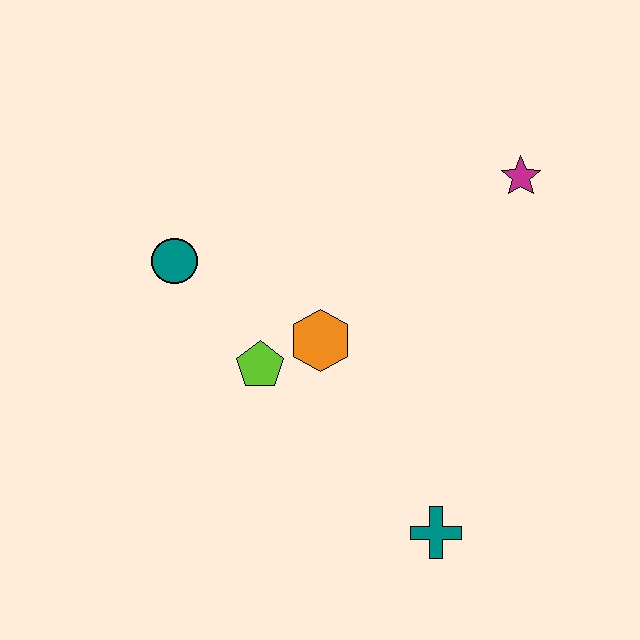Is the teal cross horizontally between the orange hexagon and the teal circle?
No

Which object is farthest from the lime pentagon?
The magenta star is farthest from the lime pentagon.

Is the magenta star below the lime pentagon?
No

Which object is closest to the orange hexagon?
The lime pentagon is closest to the orange hexagon.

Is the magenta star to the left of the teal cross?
No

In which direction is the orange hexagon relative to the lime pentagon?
The orange hexagon is to the right of the lime pentagon.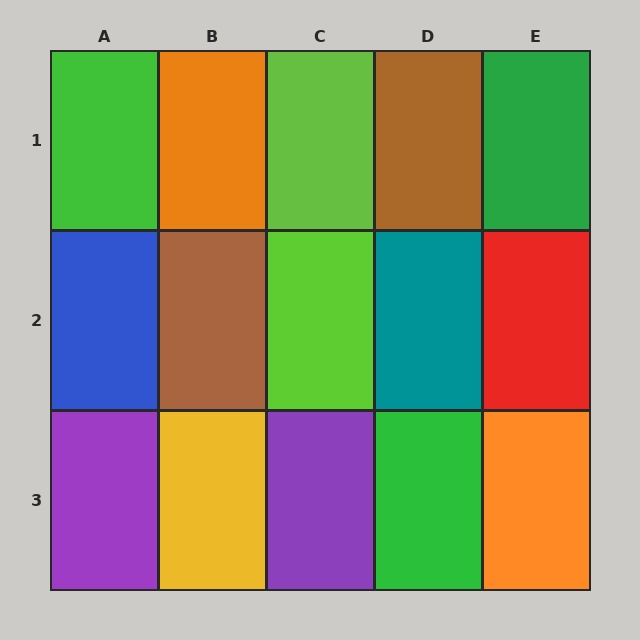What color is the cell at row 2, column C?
Lime.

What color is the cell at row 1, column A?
Green.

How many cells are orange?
2 cells are orange.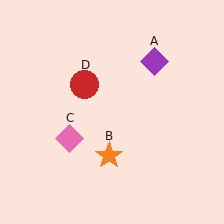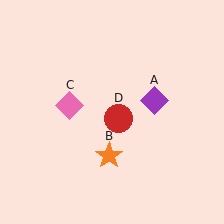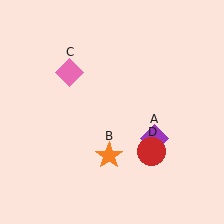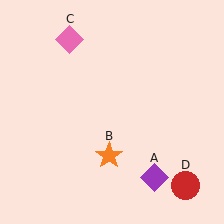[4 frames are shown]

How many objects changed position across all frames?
3 objects changed position: purple diamond (object A), pink diamond (object C), red circle (object D).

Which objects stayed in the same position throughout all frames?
Orange star (object B) remained stationary.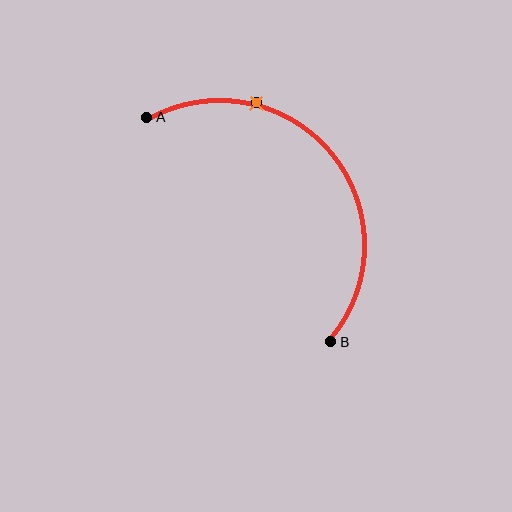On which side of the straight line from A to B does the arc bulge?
The arc bulges above and to the right of the straight line connecting A and B.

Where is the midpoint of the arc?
The arc midpoint is the point on the curve farthest from the straight line joining A and B. It sits above and to the right of that line.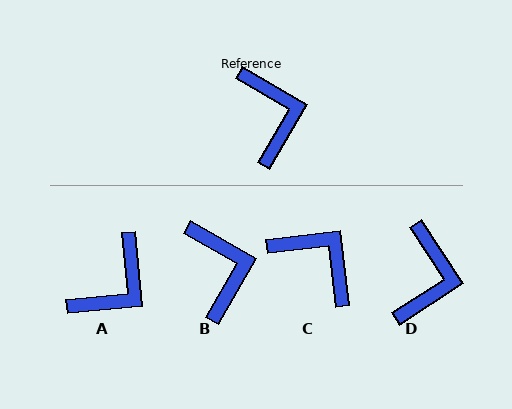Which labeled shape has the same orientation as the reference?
B.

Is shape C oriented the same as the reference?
No, it is off by about 37 degrees.